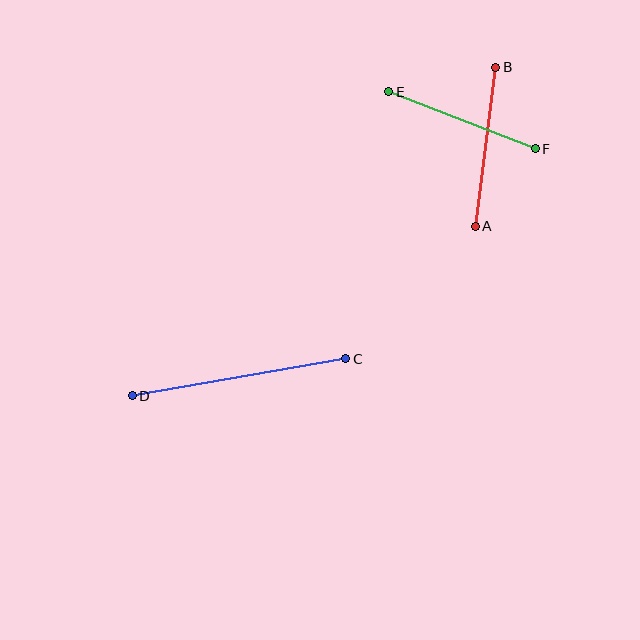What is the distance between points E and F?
The distance is approximately 157 pixels.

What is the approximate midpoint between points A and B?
The midpoint is at approximately (486, 147) pixels.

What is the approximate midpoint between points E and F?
The midpoint is at approximately (462, 120) pixels.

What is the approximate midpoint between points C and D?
The midpoint is at approximately (239, 377) pixels.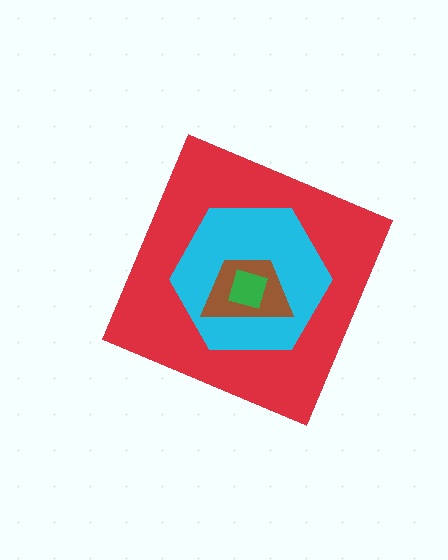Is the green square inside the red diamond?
Yes.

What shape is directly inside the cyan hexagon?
The brown trapezoid.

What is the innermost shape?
The green square.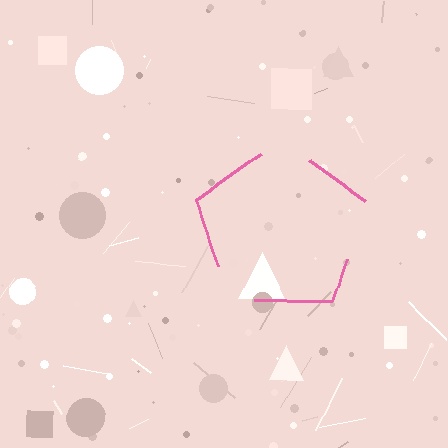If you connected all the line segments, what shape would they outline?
They would outline a pentagon.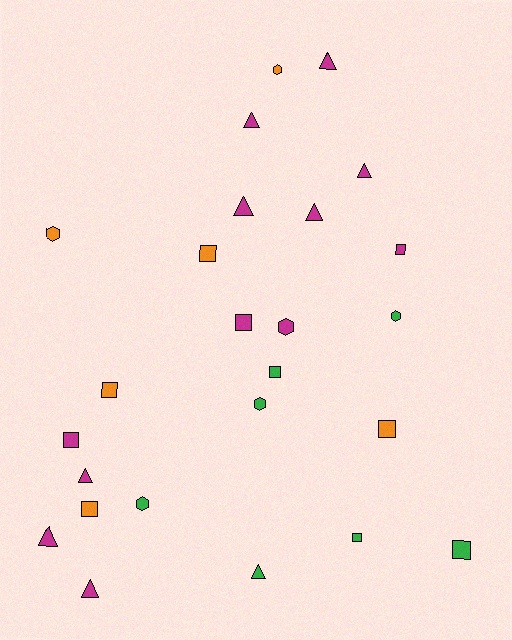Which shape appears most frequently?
Square, with 10 objects.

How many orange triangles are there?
There are no orange triangles.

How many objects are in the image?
There are 25 objects.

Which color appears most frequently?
Magenta, with 12 objects.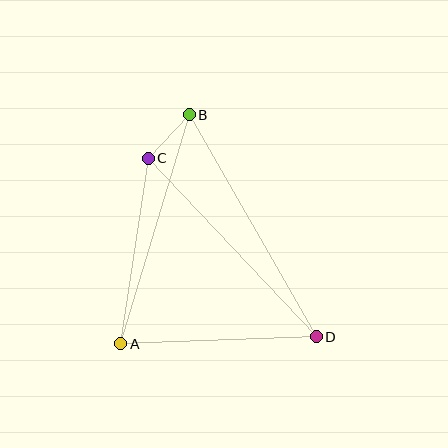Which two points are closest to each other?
Points B and C are closest to each other.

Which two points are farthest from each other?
Points B and D are farthest from each other.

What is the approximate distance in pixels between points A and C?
The distance between A and C is approximately 188 pixels.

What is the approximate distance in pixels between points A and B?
The distance between A and B is approximately 239 pixels.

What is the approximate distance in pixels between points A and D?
The distance between A and D is approximately 196 pixels.